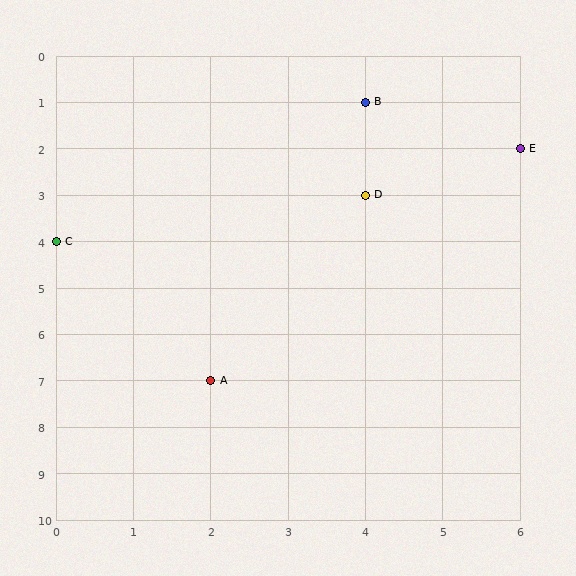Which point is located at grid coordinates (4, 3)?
Point D is at (4, 3).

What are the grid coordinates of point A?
Point A is at grid coordinates (2, 7).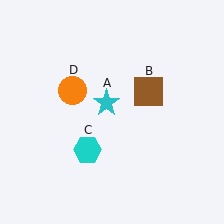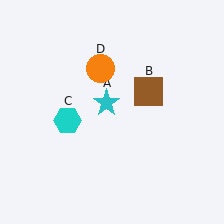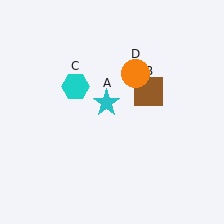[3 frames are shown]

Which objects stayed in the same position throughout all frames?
Cyan star (object A) and brown square (object B) remained stationary.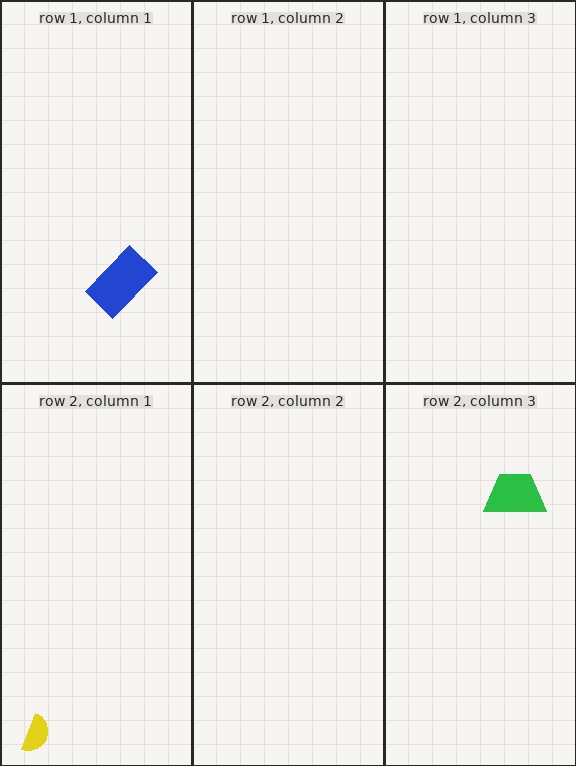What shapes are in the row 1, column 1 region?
The blue rectangle.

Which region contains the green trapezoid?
The row 2, column 3 region.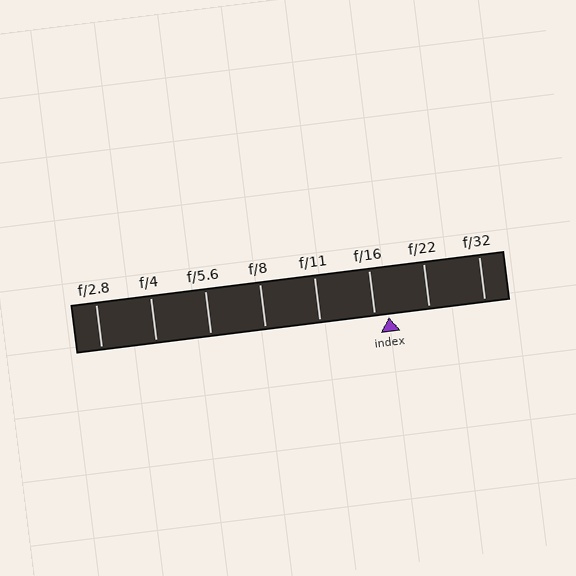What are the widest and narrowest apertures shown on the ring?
The widest aperture shown is f/2.8 and the narrowest is f/32.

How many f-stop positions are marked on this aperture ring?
There are 8 f-stop positions marked.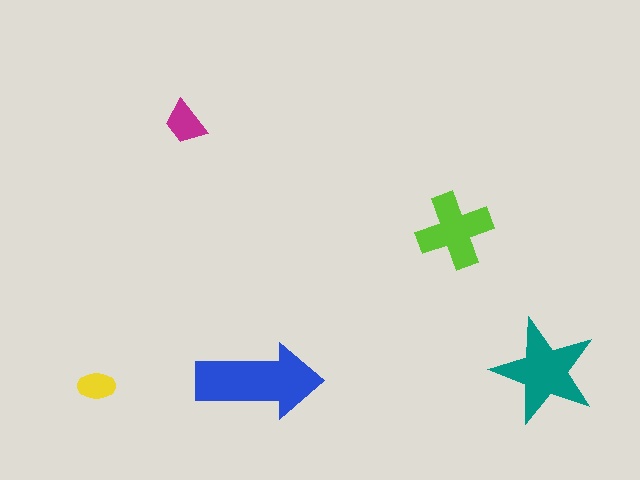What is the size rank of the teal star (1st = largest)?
2nd.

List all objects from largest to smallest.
The blue arrow, the teal star, the lime cross, the magenta trapezoid, the yellow ellipse.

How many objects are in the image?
There are 5 objects in the image.